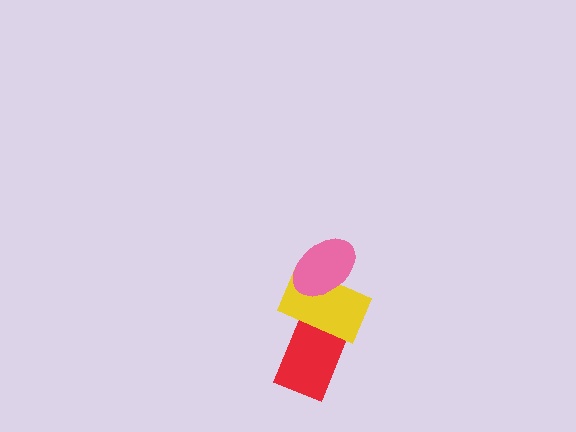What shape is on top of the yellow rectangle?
The pink ellipse is on top of the yellow rectangle.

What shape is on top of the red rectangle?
The yellow rectangle is on top of the red rectangle.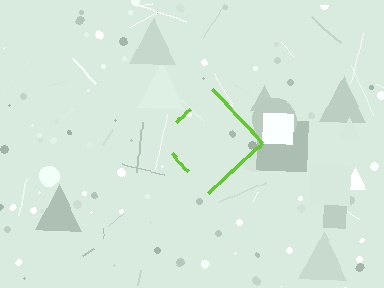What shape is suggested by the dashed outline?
The dashed outline suggests a diamond.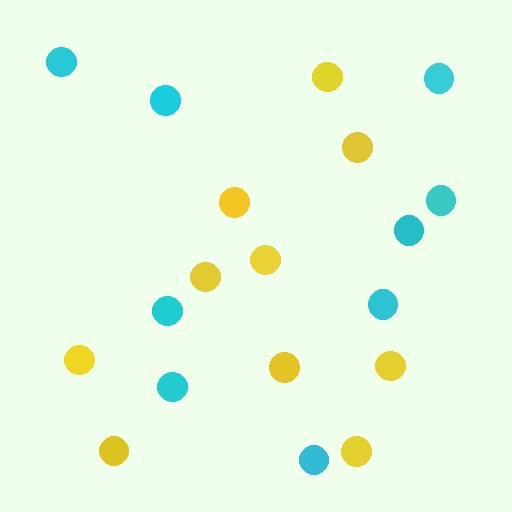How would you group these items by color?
There are 2 groups: one group of cyan circles (9) and one group of yellow circles (10).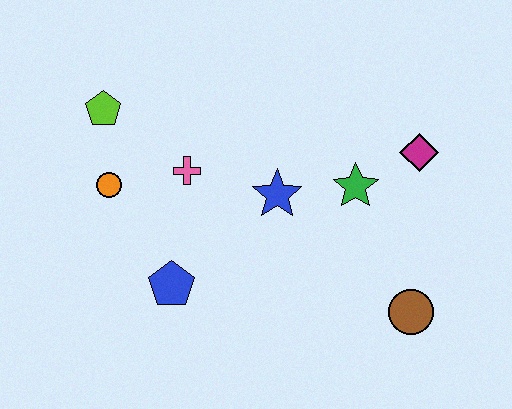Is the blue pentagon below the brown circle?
No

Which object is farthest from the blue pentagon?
The magenta diamond is farthest from the blue pentagon.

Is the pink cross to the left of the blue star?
Yes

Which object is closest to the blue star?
The green star is closest to the blue star.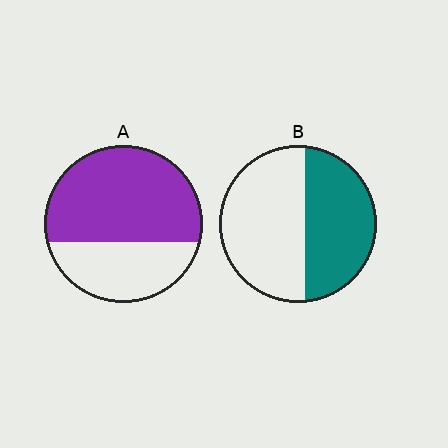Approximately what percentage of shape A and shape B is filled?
A is approximately 65% and B is approximately 45%.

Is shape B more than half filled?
No.